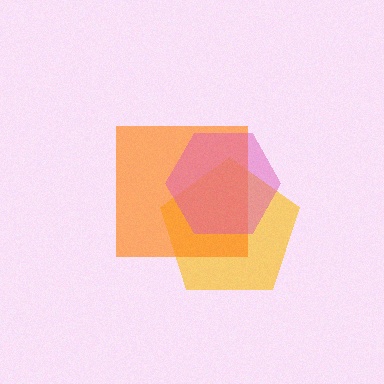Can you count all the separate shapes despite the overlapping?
Yes, there are 3 separate shapes.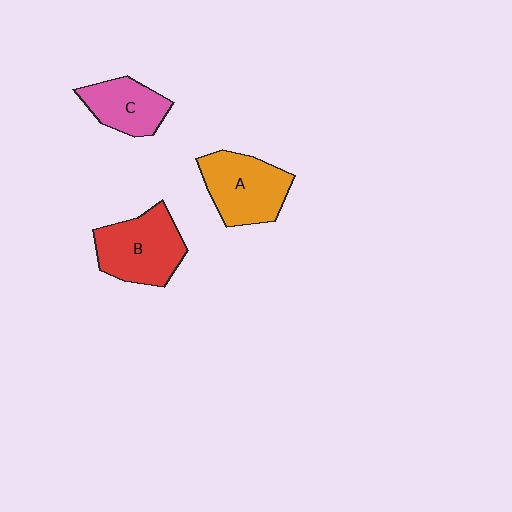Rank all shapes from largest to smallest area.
From largest to smallest: B (red), A (orange), C (pink).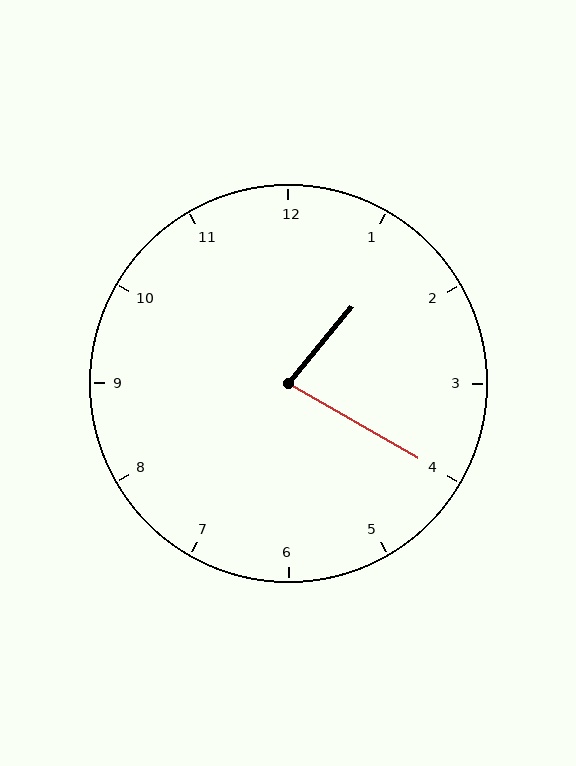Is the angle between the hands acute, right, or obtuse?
It is acute.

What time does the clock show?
1:20.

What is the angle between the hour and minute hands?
Approximately 80 degrees.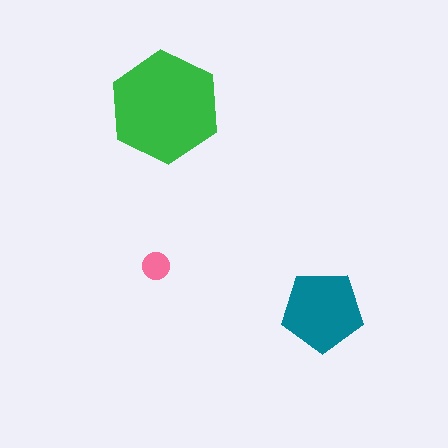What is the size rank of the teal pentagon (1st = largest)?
2nd.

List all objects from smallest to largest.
The pink circle, the teal pentagon, the green hexagon.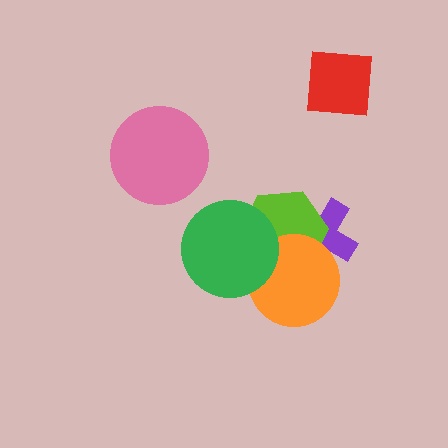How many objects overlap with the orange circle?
3 objects overlap with the orange circle.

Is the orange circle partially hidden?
Yes, it is partially covered by another shape.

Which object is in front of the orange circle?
The green circle is in front of the orange circle.